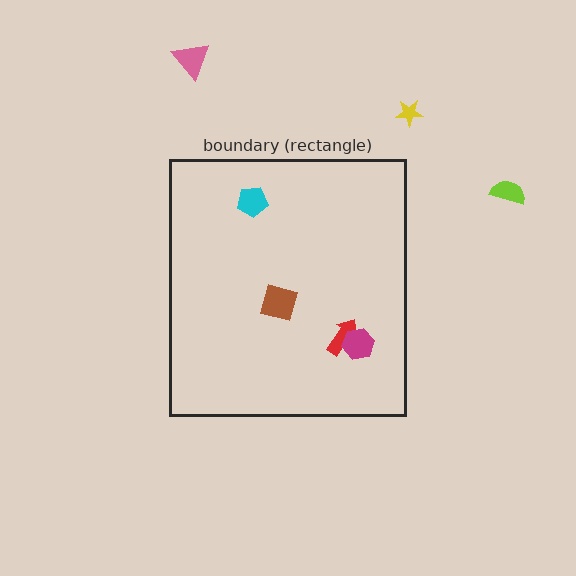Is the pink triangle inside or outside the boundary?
Outside.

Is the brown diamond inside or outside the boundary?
Inside.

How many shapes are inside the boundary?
4 inside, 3 outside.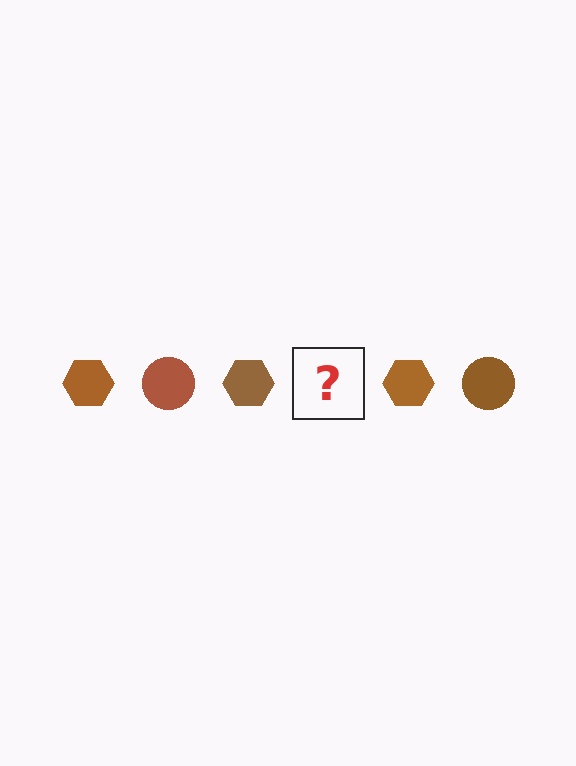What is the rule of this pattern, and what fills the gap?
The rule is that the pattern cycles through hexagon, circle shapes in brown. The gap should be filled with a brown circle.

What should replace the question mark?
The question mark should be replaced with a brown circle.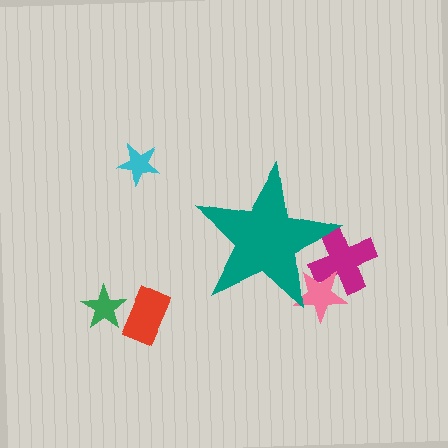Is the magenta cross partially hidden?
Yes, the magenta cross is partially hidden behind the teal star.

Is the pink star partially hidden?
Yes, the pink star is partially hidden behind the teal star.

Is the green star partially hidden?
No, the green star is fully visible.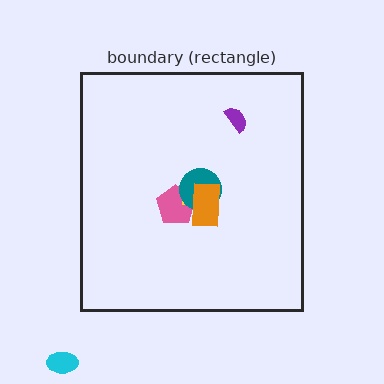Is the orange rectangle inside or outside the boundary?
Inside.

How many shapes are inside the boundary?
5 inside, 1 outside.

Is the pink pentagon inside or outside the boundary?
Inside.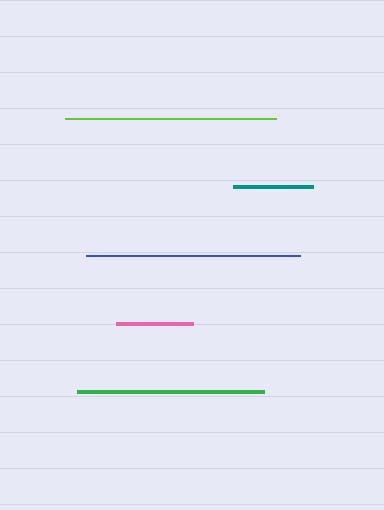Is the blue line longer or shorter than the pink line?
The blue line is longer than the pink line.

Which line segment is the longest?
The blue line is the longest at approximately 214 pixels.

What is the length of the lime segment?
The lime segment is approximately 211 pixels long.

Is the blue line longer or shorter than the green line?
The blue line is longer than the green line.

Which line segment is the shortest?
The pink line is the shortest at approximately 77 pixels.